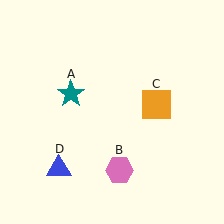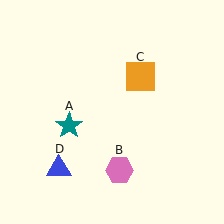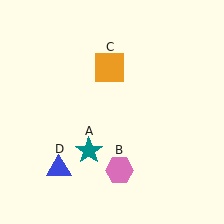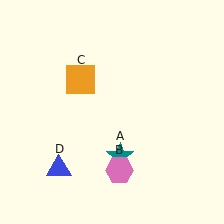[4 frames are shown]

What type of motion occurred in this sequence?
The teal star (object A), orange square (object C) rotated counterclockwise around the center of the scene.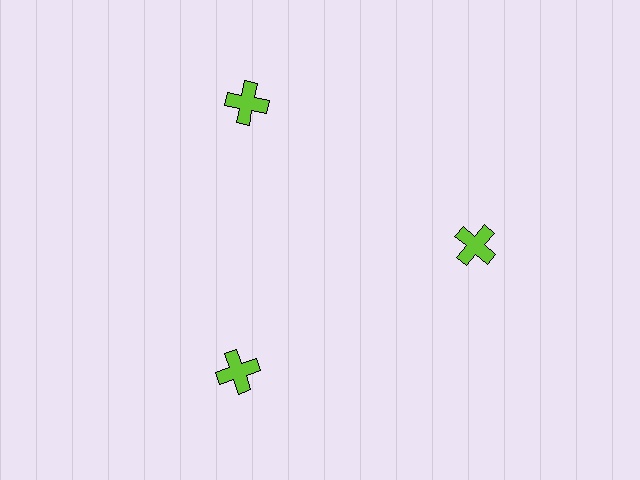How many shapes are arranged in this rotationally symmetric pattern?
There are 3 shapes, arranged in 3 groups of 1.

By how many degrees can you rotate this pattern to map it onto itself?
The pattern maps onto itself every 120 degrees of rotation.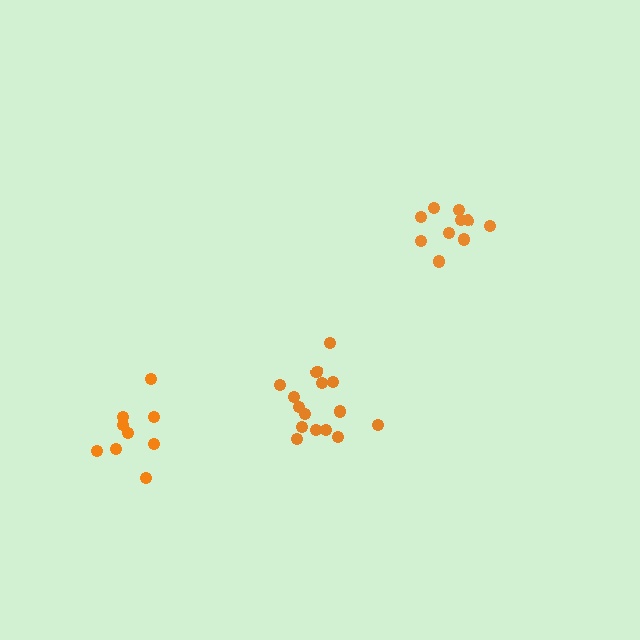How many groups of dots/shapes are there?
There are 3 groups.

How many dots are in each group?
Group 1: 9 dots, Group 2: 15 dots, Group 3: 10 dots (34 total).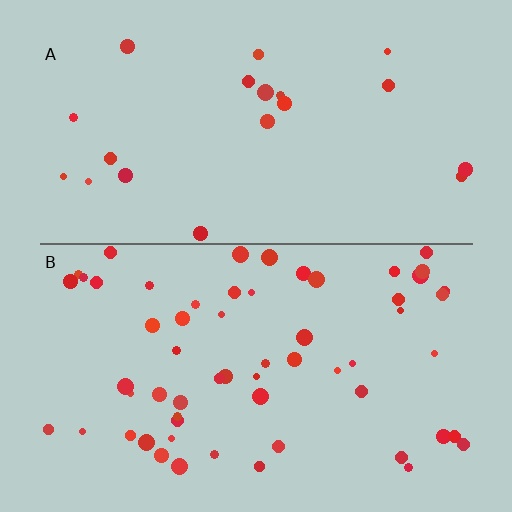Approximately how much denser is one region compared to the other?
Approximately 3.0× — region B over region A.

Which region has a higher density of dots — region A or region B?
B (the bottom).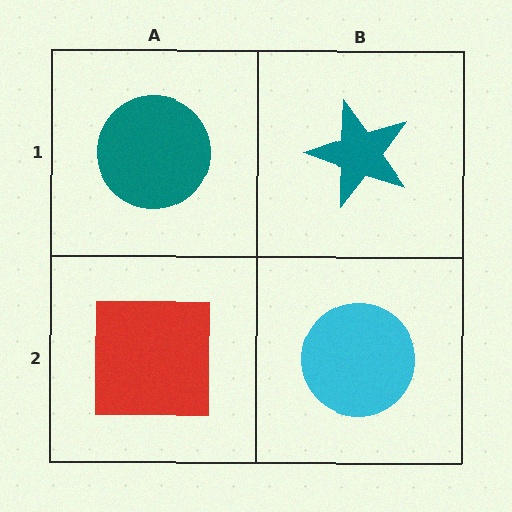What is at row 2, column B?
A cyan circle.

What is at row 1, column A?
A teal circle.